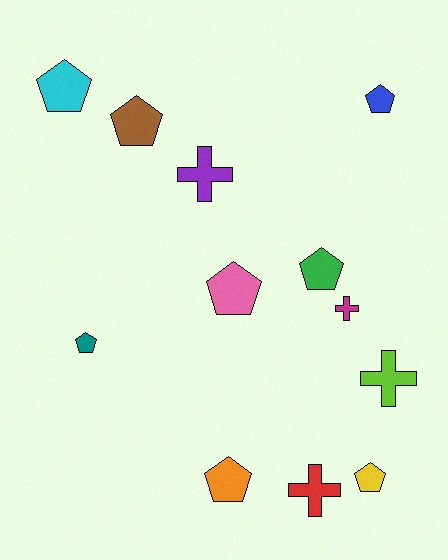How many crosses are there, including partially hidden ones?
There are 4 crosses.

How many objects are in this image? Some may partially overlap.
There are 12 objects.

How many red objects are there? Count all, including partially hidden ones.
There is 1 red object.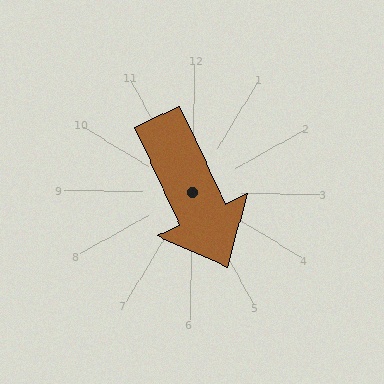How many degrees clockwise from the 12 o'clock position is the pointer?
Approximately 154 degrees.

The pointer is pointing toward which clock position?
Roughly 5 o'clock.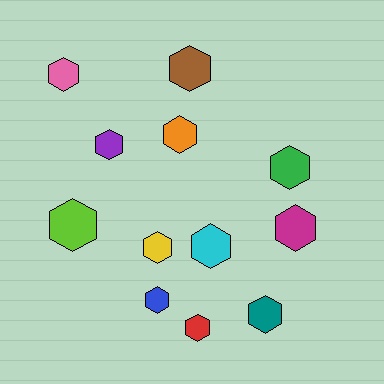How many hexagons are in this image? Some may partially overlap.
There are 12 hexagons.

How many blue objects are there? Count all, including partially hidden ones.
There is 1 blue object.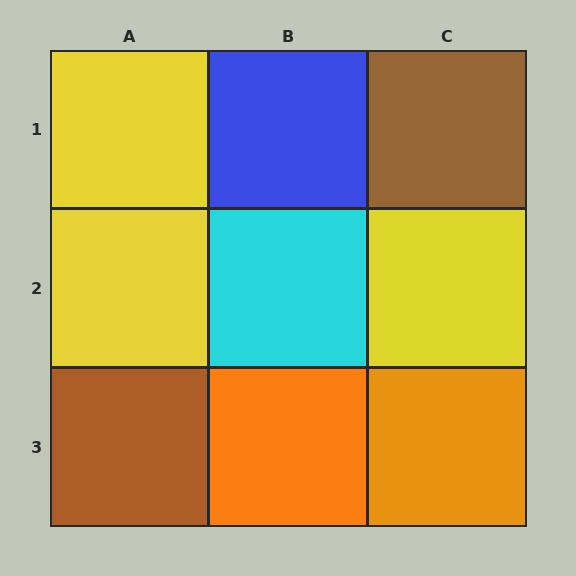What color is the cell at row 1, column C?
Brown.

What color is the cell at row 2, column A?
Yellow.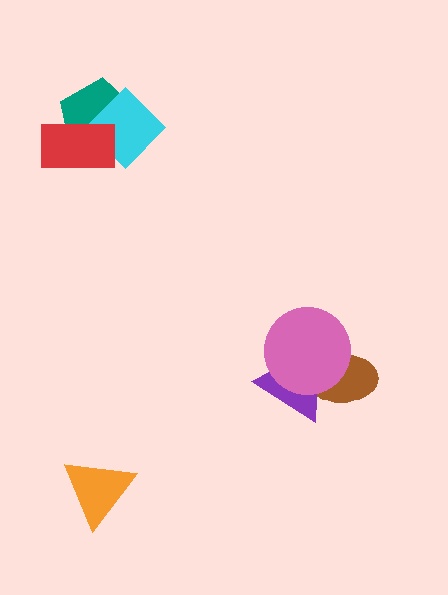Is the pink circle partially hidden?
No, no other shape covers it.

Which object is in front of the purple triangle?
The pink circle is in front of the purple triangle.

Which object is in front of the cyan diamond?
The red rectangle is in front of the cyan diamond.